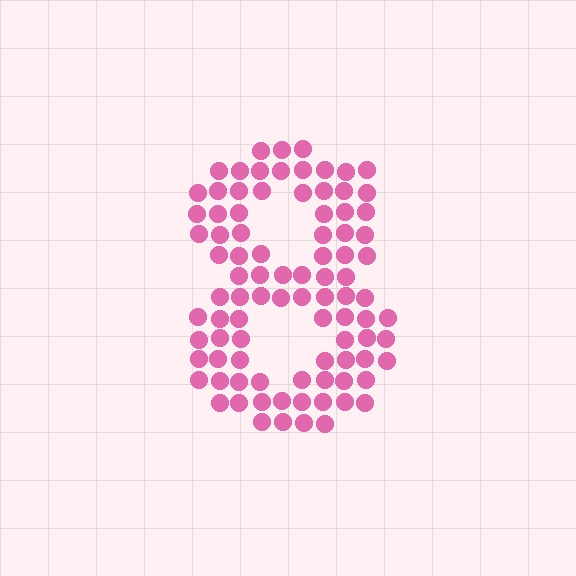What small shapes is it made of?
It is made of small circles.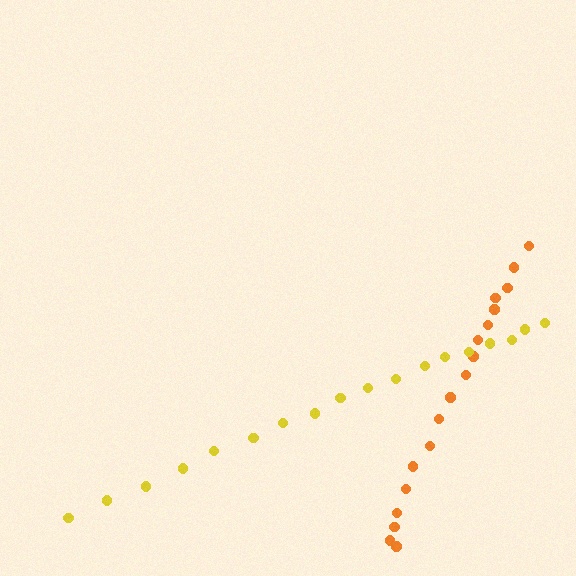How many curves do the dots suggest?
There are 2 distinct paths.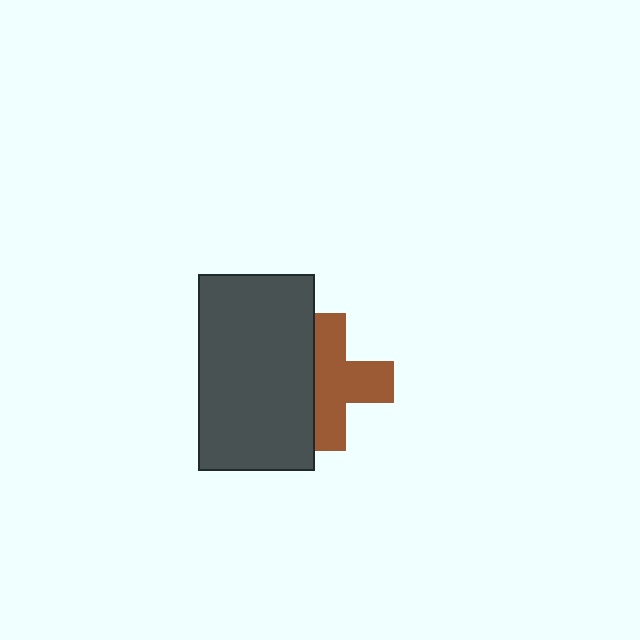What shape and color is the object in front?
The object in front is a dark gray rectangle.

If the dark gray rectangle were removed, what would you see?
You would see the complete brown cross.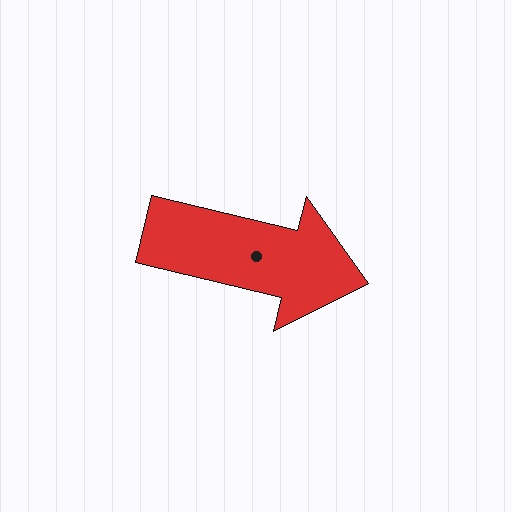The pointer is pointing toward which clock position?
Roughly 3 o'clock.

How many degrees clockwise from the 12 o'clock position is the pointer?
Approximately 104 degrees.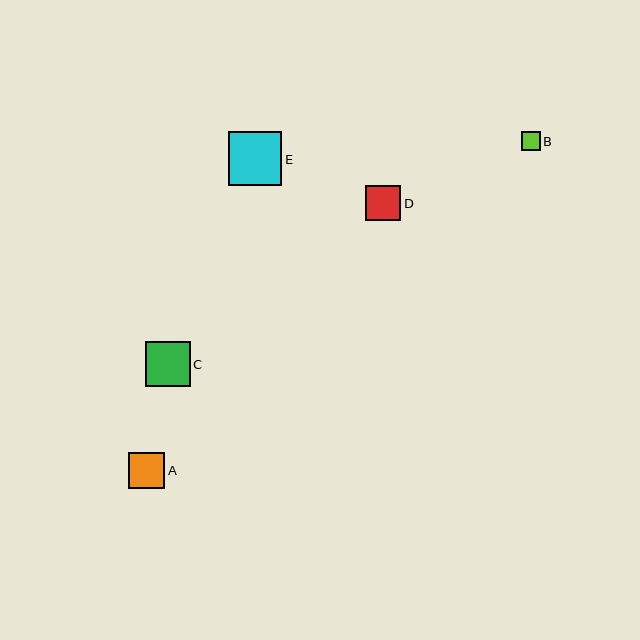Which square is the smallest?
Square B is the smallest with a size of approximately 19 pixels.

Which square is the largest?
Square E is the largest with a size of approximately 54 pixels.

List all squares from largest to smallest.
From largest to smallest: E, C, A, D, B.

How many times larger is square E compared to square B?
Square E is approximately 2.8 times the size of square B.